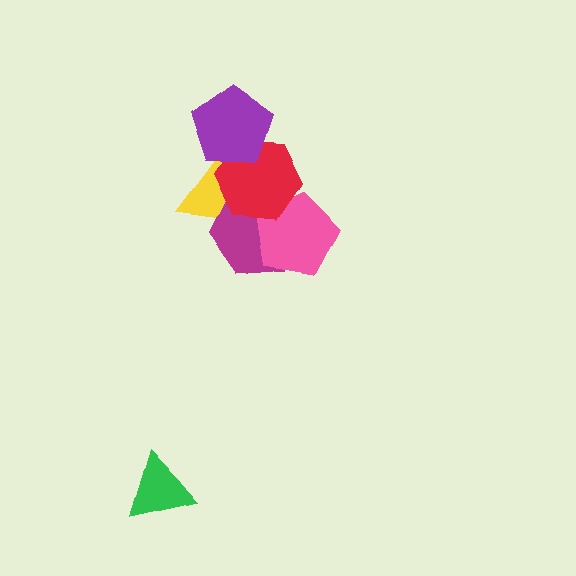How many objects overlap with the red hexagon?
4 objects overlap with the red hexagon.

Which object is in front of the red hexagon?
The purple pentagon is in front of the red hexagon.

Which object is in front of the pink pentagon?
The red hexagon is in front of the pink pentagon.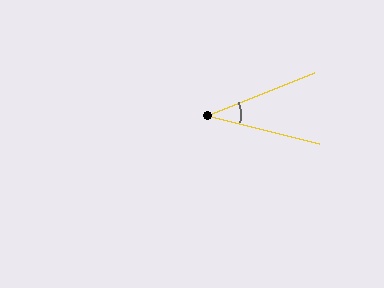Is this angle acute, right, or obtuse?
It is acute.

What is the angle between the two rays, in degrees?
Approximately 36 degrees.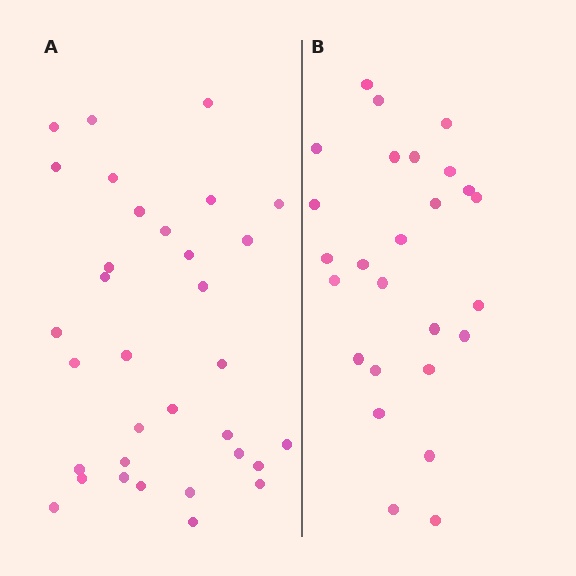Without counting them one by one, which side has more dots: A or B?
Region A (the left region) has more dots.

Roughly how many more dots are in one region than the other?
Region A has roughly 8 or so more dots than region B.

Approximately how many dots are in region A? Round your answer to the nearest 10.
About 30 dots. (The exact count is 33, which rounds to 30.)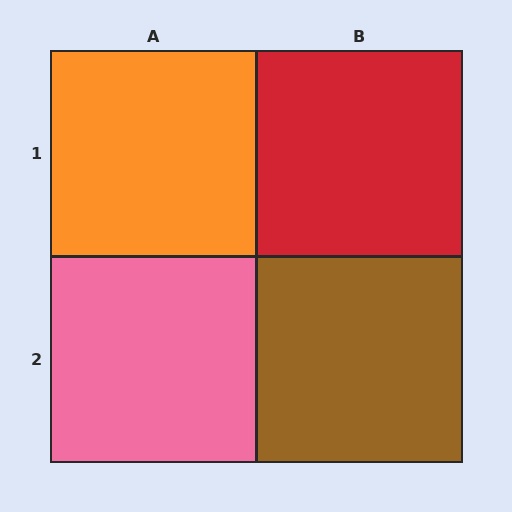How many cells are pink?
1 cell is pink.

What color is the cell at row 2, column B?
Brown.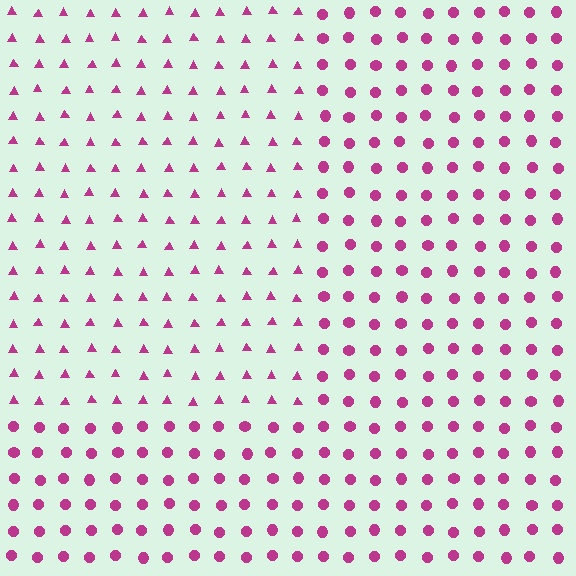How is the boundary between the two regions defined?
The boundary is defined by a change in element shape: triangles inside vs. circles outside. All elements share the same color and spacing.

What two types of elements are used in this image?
The image uses triangles inside the rectangle region and circles outside it.